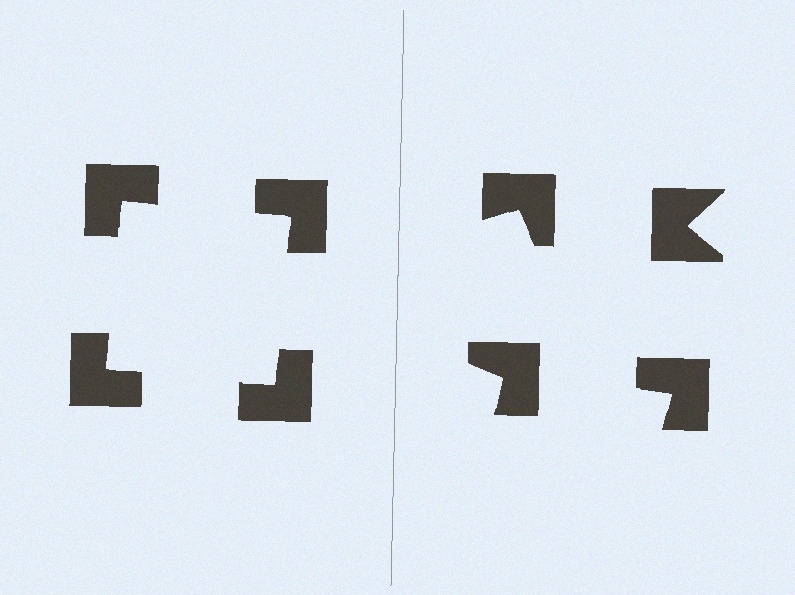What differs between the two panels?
The notched squares are positioned identically on both sides; only the wedge orientations differ. On the left they align to a square; on the right they are misaligned.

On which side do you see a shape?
An illusory square appears on the left side. On the right side the wedge cuts are rotated, so no coherent shape forms.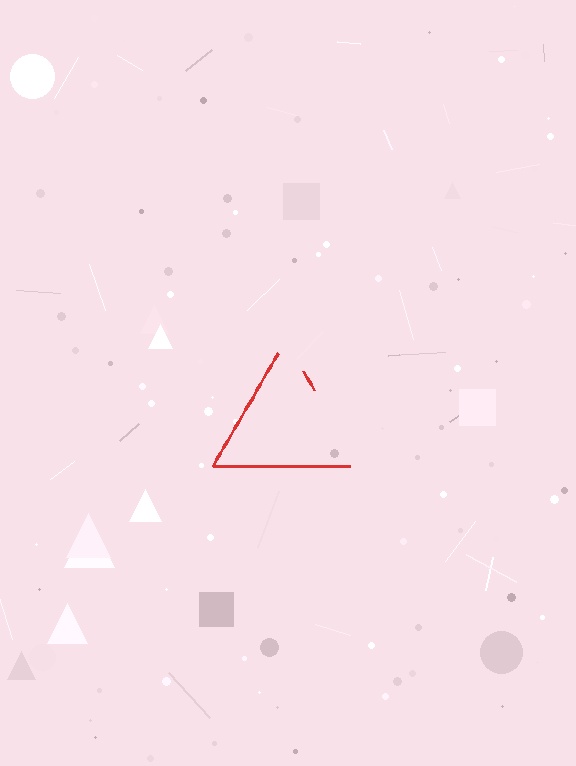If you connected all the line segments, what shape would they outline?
They would outline a triangle.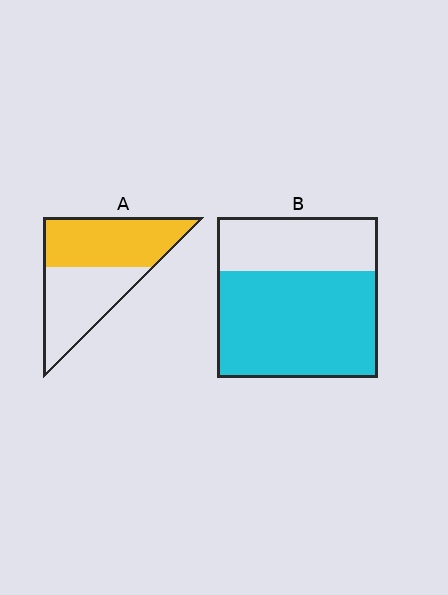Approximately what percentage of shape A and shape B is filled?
A is approximately 50% and B is approximately 65%.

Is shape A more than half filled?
Roughly half.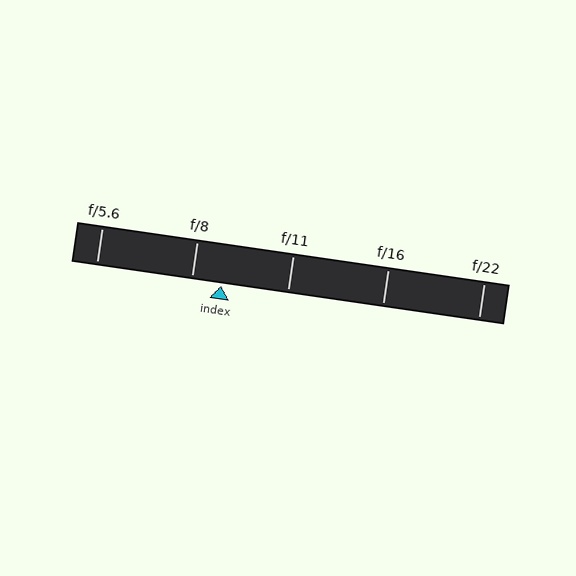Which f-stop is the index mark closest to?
The index mark is closest to f/8.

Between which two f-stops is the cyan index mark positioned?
The index mark is between f/8 and f/11.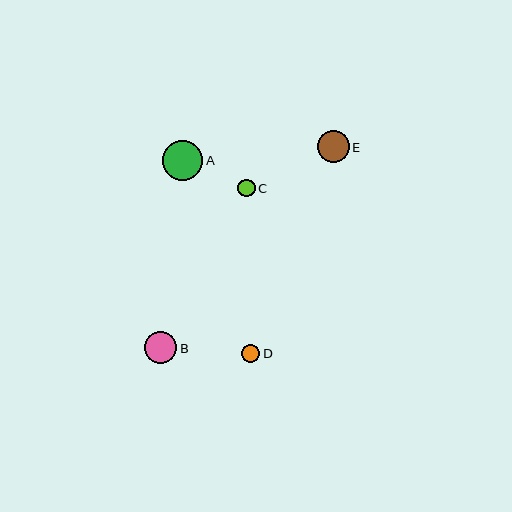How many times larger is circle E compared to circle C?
Circle E is approximately 1.8 times the size of circle C.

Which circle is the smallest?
Circle D is the smallest with a size of approximately 18 pixels.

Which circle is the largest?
Circle A is the largest with a size of approximately 40 pixels.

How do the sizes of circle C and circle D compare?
Circle C and circle D are approximately the same size.